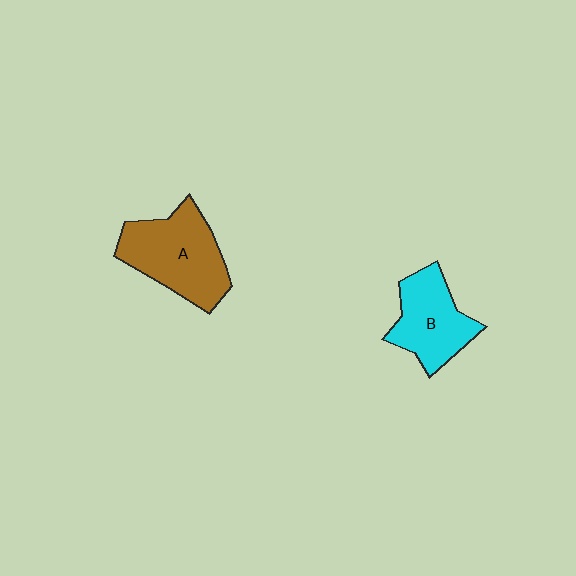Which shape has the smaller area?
Shape B (cyan).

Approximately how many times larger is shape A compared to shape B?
Approximately 1.3 times.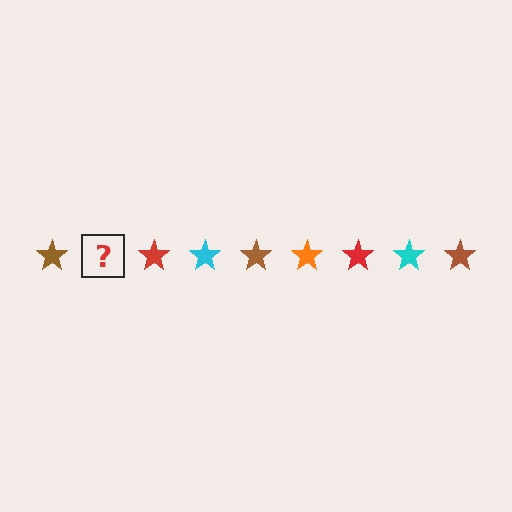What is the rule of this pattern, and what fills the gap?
The rule is that the pattern cycles through brown, orange, red, cyan stars. The gap should be filled with an orange star.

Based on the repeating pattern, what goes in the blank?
The blank should be an orange star.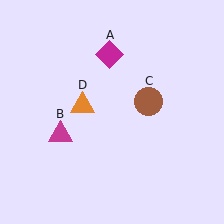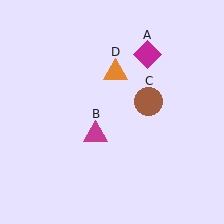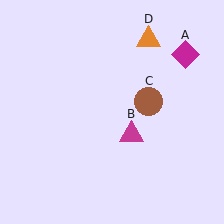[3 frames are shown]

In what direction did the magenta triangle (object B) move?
The magenta triangle (object B) moved right.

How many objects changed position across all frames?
3 objects changed position: magenta diamond (object A), magenta triangle (object B), orange triangle (object D).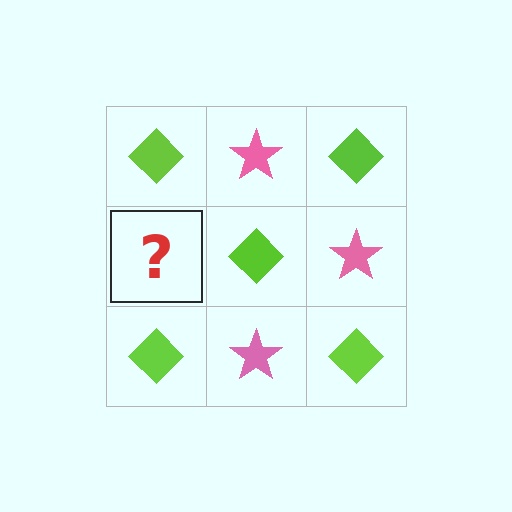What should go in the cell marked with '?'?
The missing cell should contain a pink star.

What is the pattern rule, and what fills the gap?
The rule is that it alternates lime diamond and pink star in a checkerboard pattern. The gap should be filled with a pink star.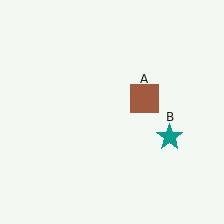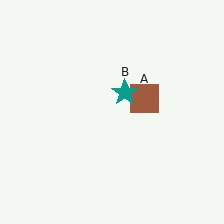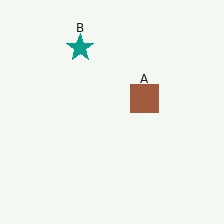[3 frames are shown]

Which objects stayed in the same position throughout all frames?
Brown square (object A) remained stationary.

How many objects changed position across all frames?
1 object changed position: teal star (object B).